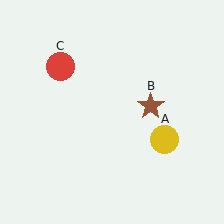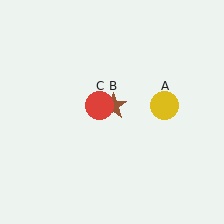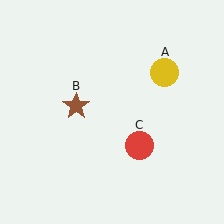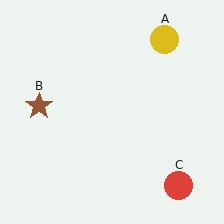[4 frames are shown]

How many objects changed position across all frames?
3 objects changed position: yellow circle (object A), brown star (object B), red circle (object C).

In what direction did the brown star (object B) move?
The brown star (object B) moved left.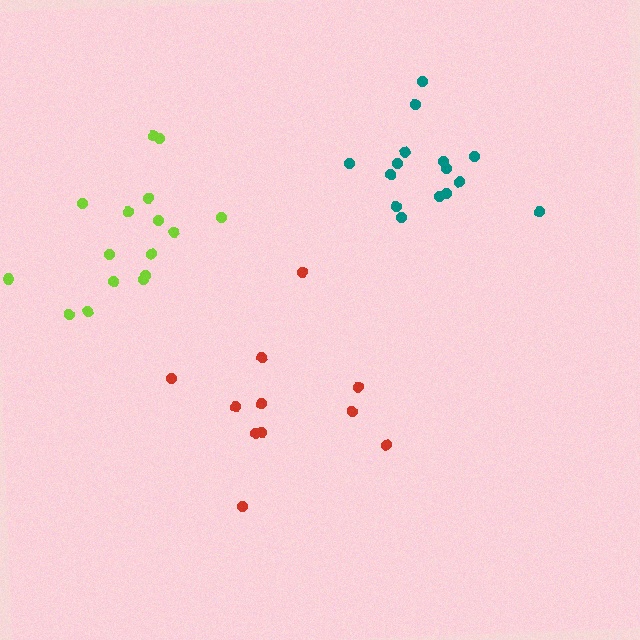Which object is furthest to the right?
The teal cluster is rightmost.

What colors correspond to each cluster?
The clusters are colored: teal, red, lime.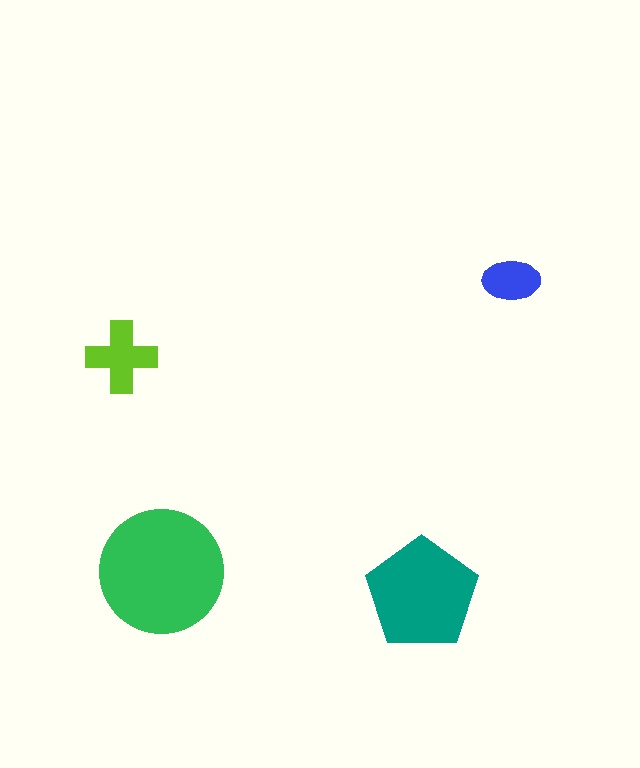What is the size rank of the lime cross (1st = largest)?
3rd.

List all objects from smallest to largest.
The blue ellipse, the lime cross, the teal pentagon, the green circle.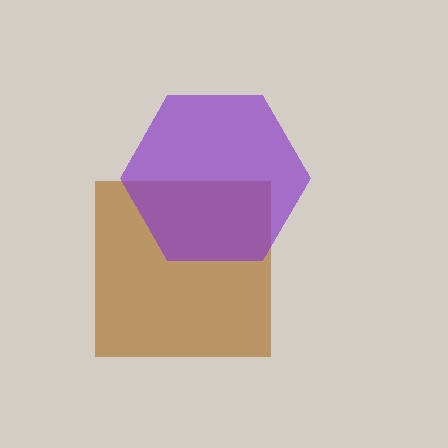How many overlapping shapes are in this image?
There are 2 overlapping shapes in the image.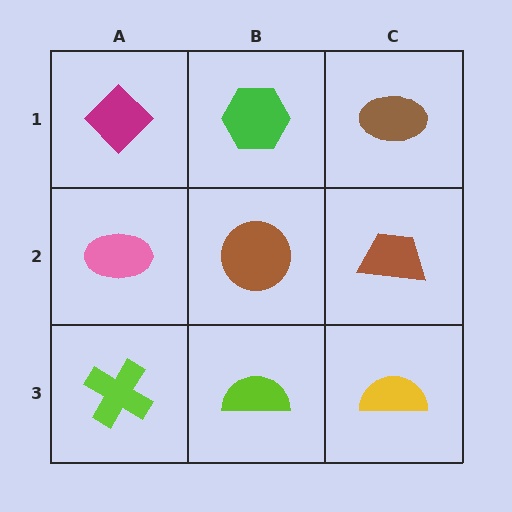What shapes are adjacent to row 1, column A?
A pink ellipse (row 2, column A), a green hexagon (row 1, column B).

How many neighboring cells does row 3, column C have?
2.